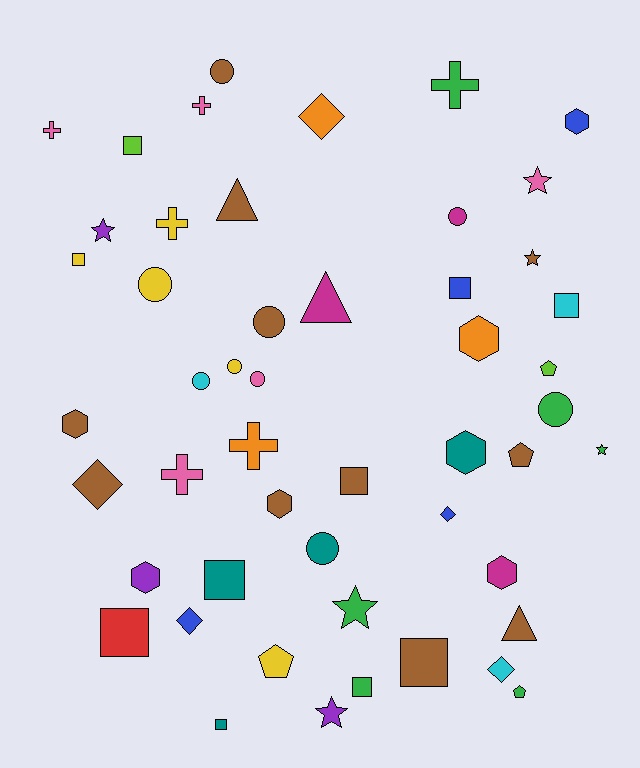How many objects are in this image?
There are 50 objects.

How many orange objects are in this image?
There are 3 orange objects.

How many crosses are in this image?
There are 6 crosses.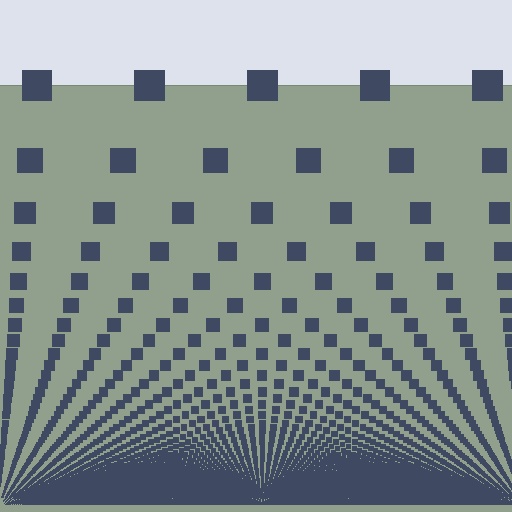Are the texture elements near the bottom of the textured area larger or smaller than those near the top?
Smaller. The gradient is inverted — elements near the bottom are smaller and denser.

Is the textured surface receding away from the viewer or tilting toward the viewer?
The surface appears to tilt toward the viewer. Texture elements get larger and sparser toward the top.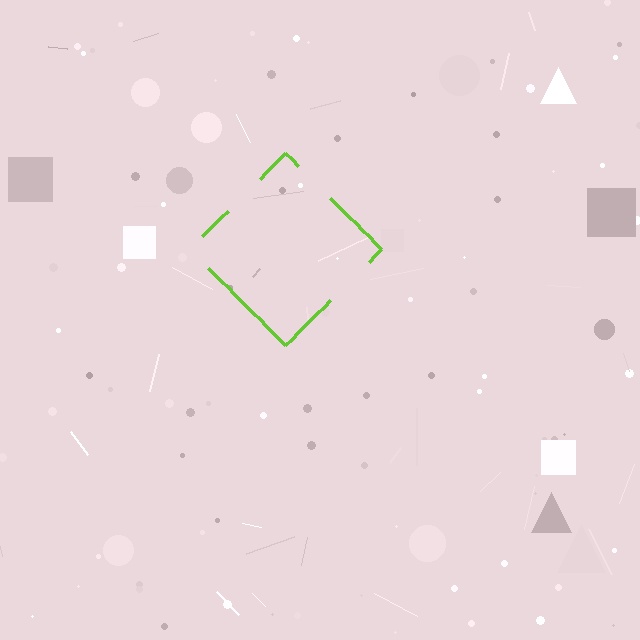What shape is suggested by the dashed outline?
The dashed outline suggests a diamond.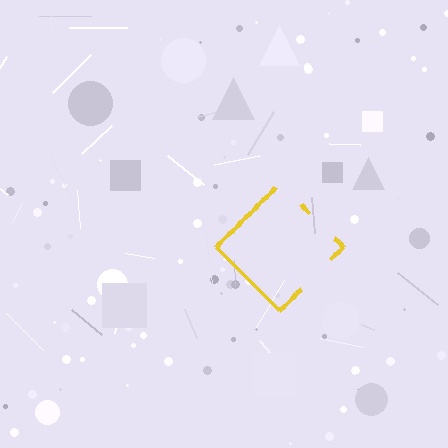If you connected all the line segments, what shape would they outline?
They would outline a diamond.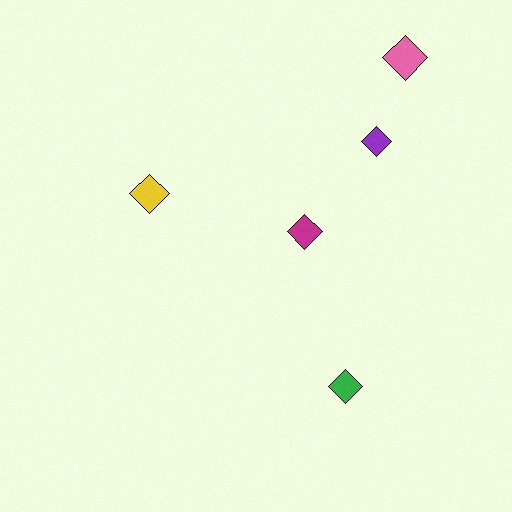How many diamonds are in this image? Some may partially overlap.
There are 5 diamonds.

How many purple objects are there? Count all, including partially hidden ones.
There is 1 purple object.